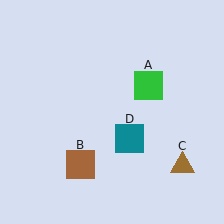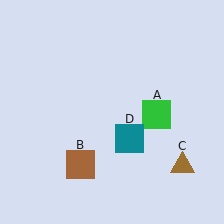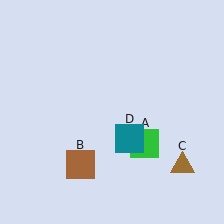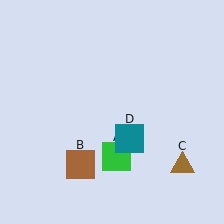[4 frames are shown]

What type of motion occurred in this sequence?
The green square (object A) rotated clockwise around the center of the scene.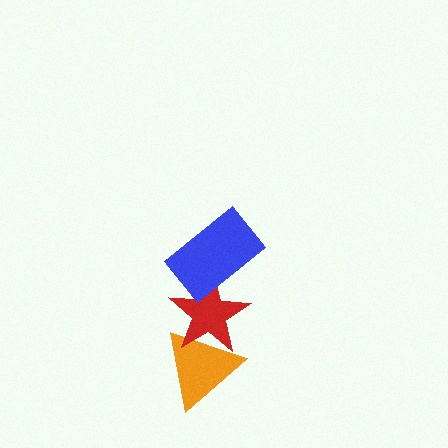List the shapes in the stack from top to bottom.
From top to bottom: the blue rectangle, the red star, the orange triangle.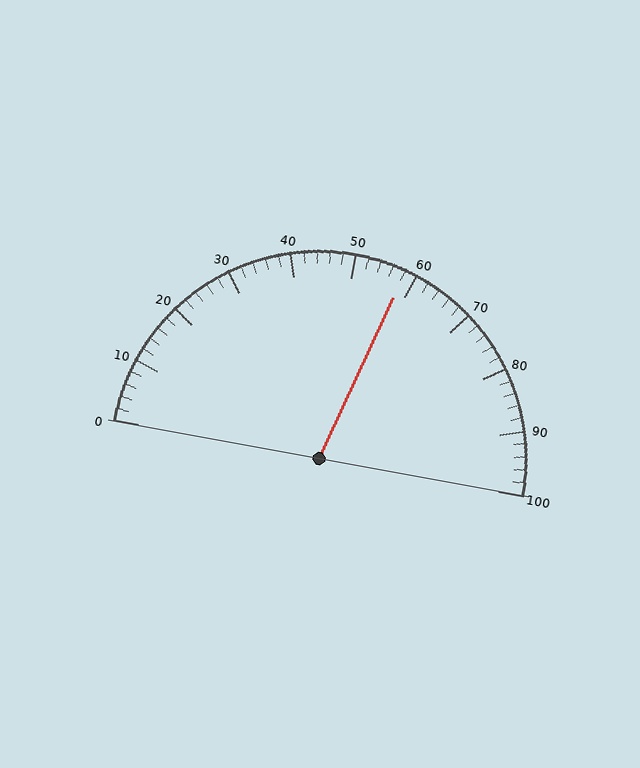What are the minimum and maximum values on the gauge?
The gauge ranges from 0 to 100.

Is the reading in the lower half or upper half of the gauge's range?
The reading is in the upper half of the range (0 to 100).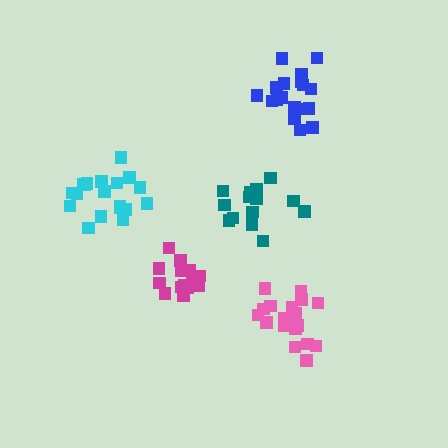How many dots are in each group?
Group 1: 16 dots, Group 2: 14 dots, Group 3: 19 dots, Group 4: 18 dots, Group 5: 19 dots (86 total).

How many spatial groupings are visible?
There are 5 spatial groupings.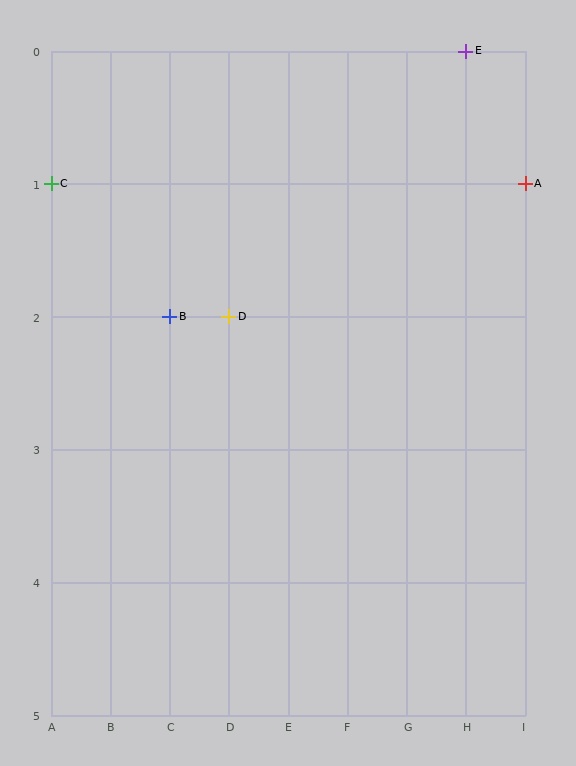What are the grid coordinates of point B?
Point B is at grid coordinates (C, 2).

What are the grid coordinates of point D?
Point D is at grid coordinates (D, 2).